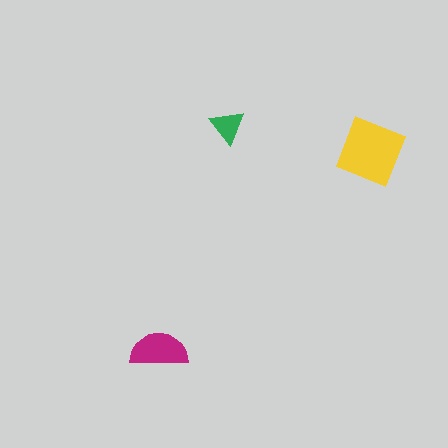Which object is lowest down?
The magenta semicircle is bottommost.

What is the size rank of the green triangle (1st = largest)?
3rd.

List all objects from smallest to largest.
The green triangle, the magenta semicircle, the yellow diamond.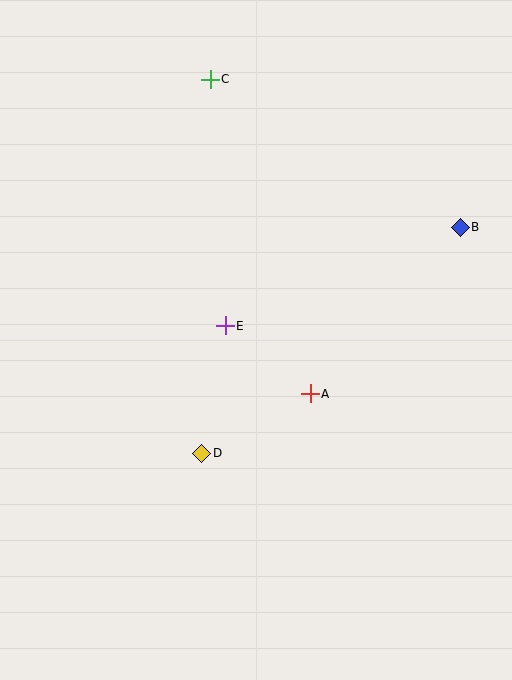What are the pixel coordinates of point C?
Point C is at (210, 79).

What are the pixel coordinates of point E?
Point E is at (225, 326).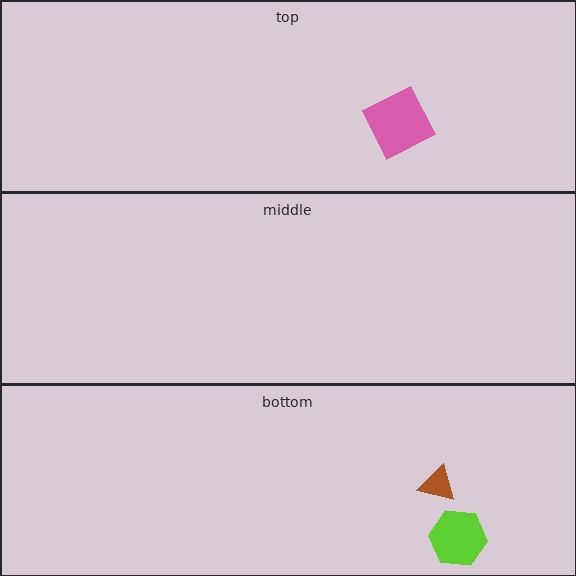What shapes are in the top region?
The pink square.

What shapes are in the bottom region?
The lime hexagon, the brown triangle.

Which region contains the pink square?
The top region.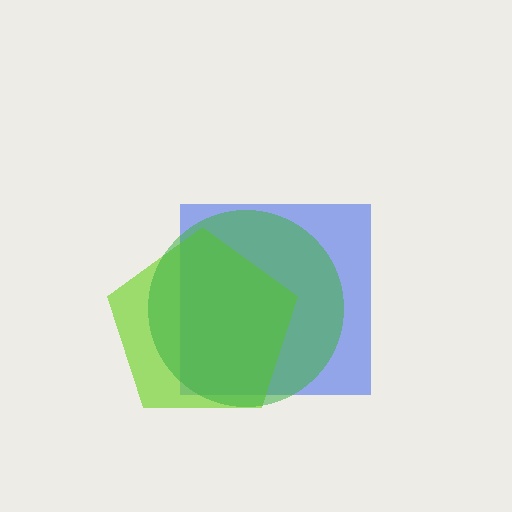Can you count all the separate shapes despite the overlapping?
Yes, there are 3 separate shapes.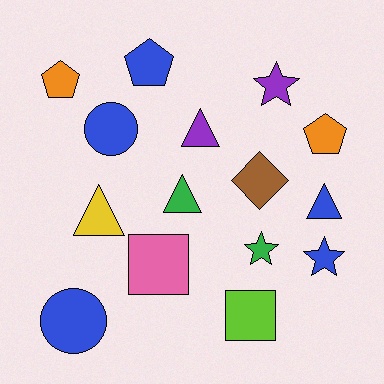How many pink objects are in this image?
There is 1 pink object.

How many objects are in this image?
There are 15 objects.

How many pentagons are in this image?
There are 3 pentagons.